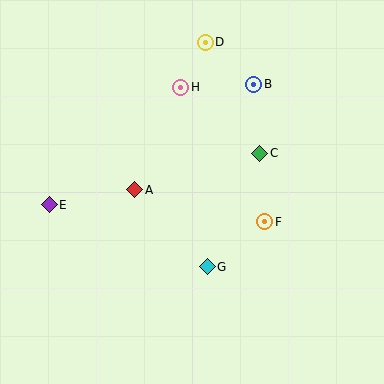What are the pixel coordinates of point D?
Point D is at (205, 42).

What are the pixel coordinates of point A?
Point A is at (135, 190).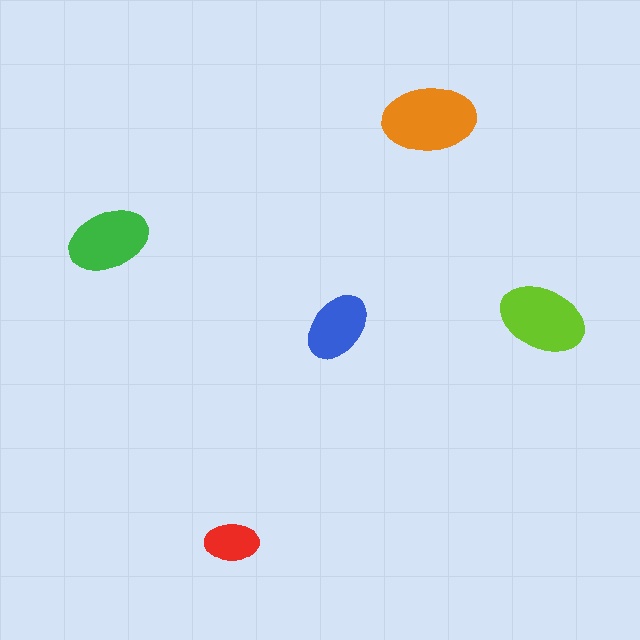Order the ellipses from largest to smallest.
the orange one, the lime one, the green one, the blue one, the red one.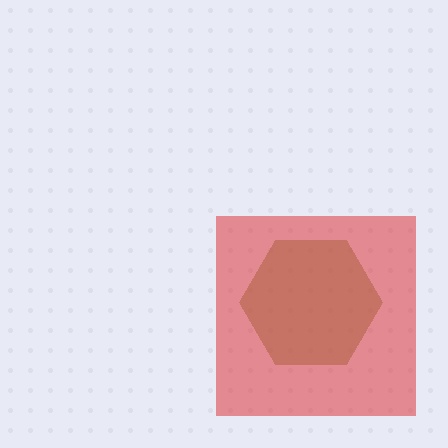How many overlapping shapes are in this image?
There are 2 overlapping shapes in the image.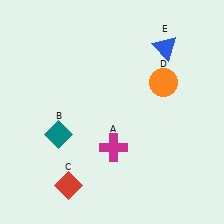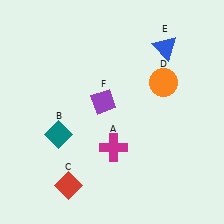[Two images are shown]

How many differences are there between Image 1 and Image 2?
There is 1 difference between the two images.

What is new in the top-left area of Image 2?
A purple diamond (F) was added in the top-left area of Image 2.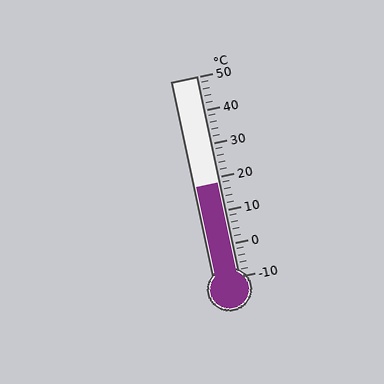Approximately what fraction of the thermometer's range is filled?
The thermometer is filled to approximately 45% of its range.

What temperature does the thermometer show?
The thermometer shows approximately 18°C.